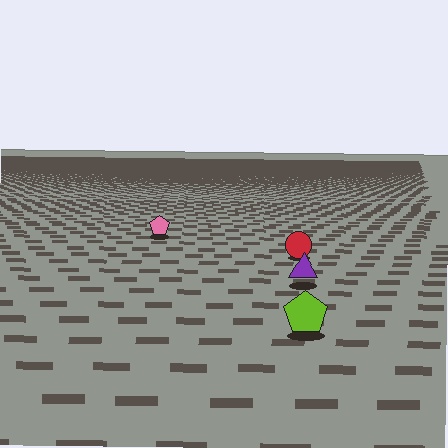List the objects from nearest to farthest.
From nearest to farthest: the lime pentagon, the purple triangle, the red circle, the pink pentagon.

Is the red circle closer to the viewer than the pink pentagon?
Yes. The red circle is closer — you can tell from the texture gradient: the ground texture is coarser near it.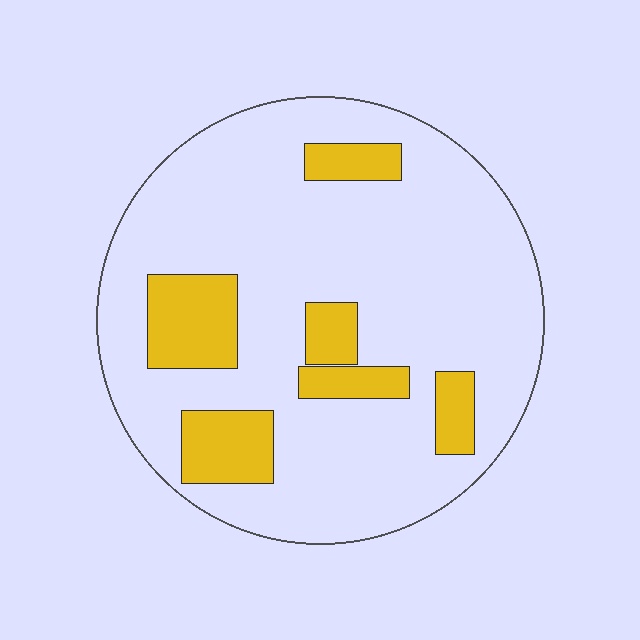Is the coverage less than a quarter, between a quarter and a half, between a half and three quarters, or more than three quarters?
Less than a quarter.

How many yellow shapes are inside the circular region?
6.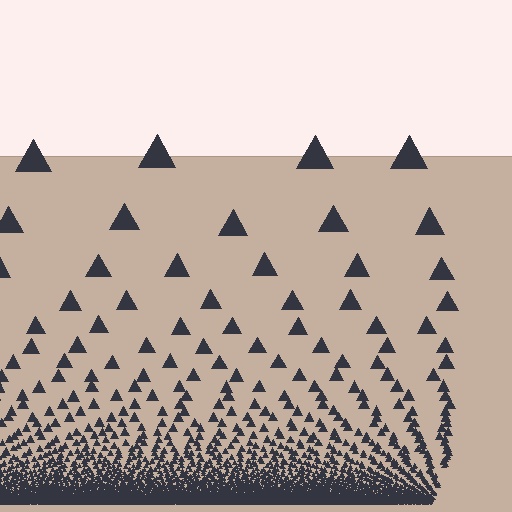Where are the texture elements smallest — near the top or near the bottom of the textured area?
Near the bottom.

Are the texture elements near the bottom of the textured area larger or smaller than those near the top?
Smaller. The gradient is inverted — elements near the bottom are smaller and denser.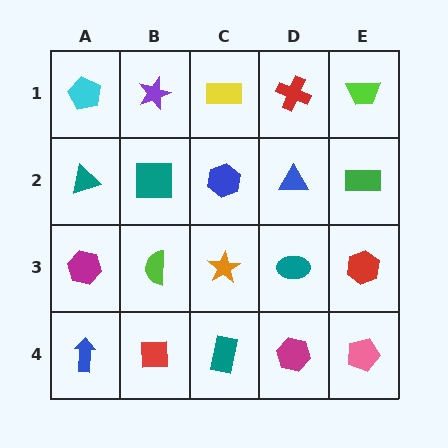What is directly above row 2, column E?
A lime trapezoid.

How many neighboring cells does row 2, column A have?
3.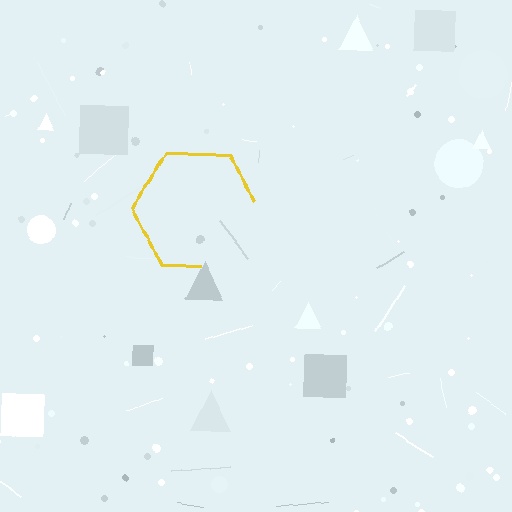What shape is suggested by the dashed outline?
The dashed outline suggests a hexagon.